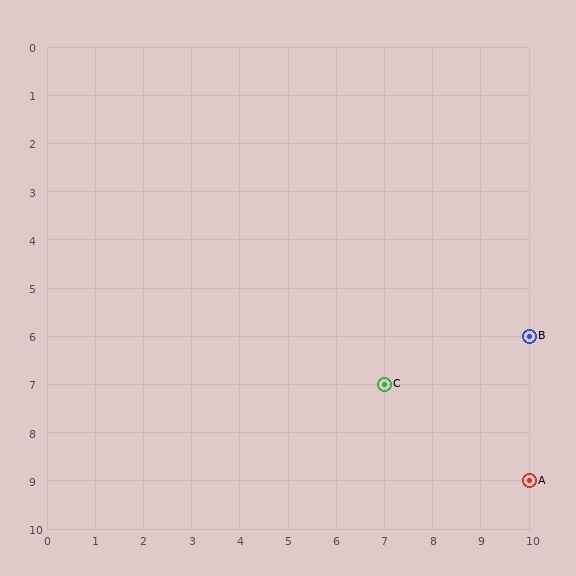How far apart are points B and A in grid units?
Points B and A are 3 rows apart.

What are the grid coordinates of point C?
Point C is at grid coordinates (7, 7).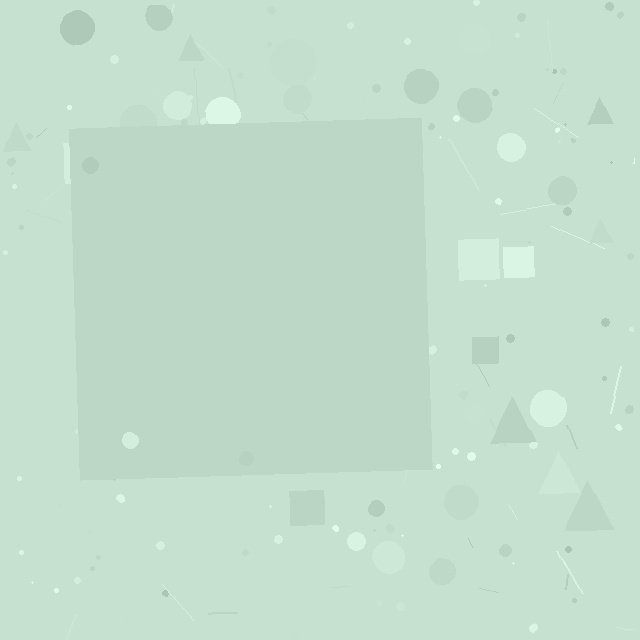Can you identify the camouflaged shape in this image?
The camouflaged shape is a square.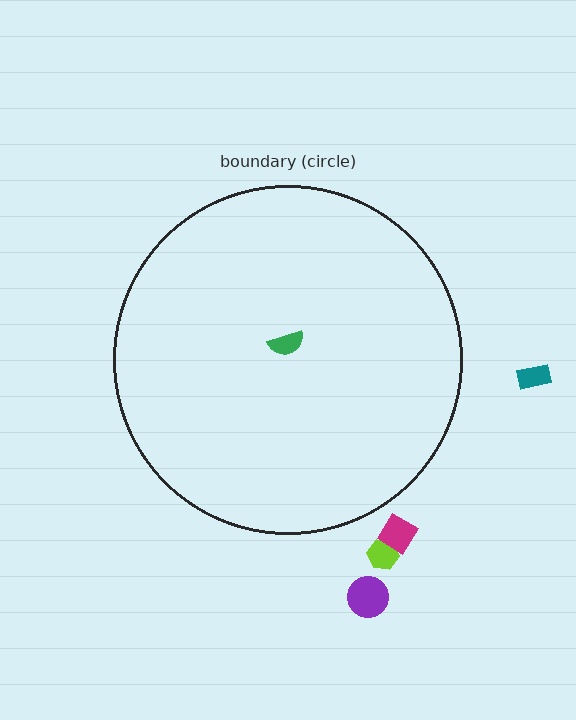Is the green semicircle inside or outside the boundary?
Inside.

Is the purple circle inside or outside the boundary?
Outside.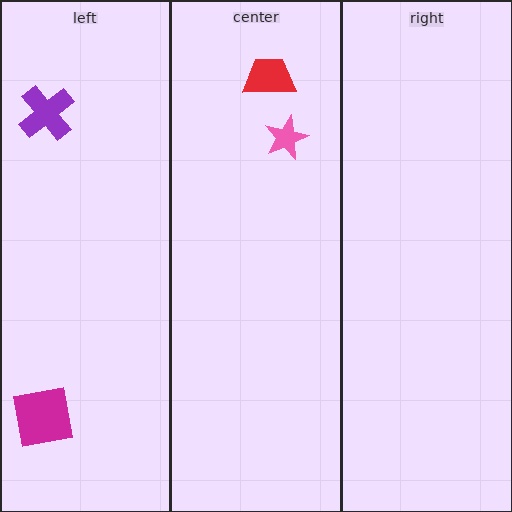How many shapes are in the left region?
2.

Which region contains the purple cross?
The left region.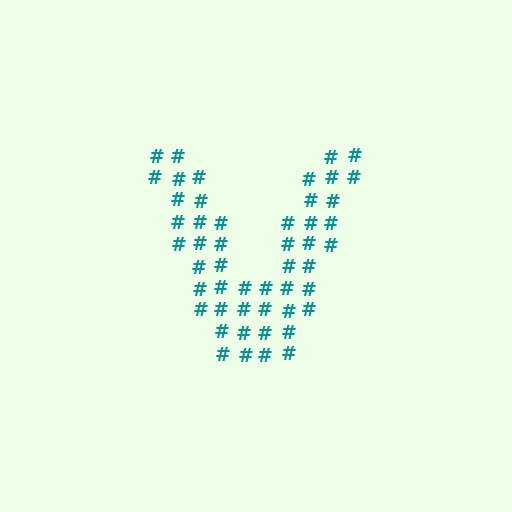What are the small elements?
The small elements are hash symbols.